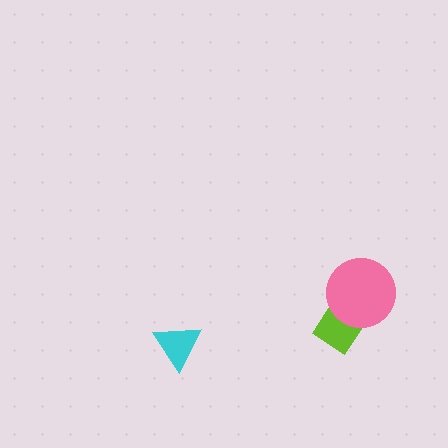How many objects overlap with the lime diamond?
1 object overlaps with the lime diamond.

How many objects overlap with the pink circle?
1 object overlaps with the pink circle.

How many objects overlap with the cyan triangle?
0 objects overlap with the cyan triangle.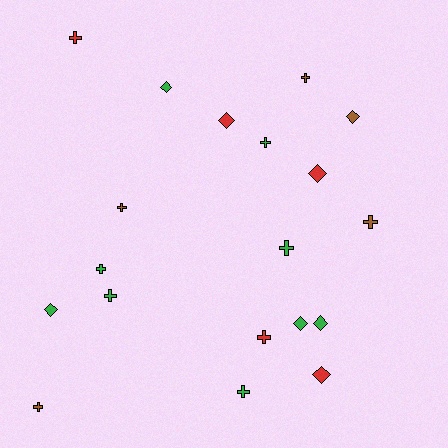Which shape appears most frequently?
Cross, with 11 objects.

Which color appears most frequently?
Green, with 9 objects.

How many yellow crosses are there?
There are no yellow crosses.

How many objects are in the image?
There are 19 objects.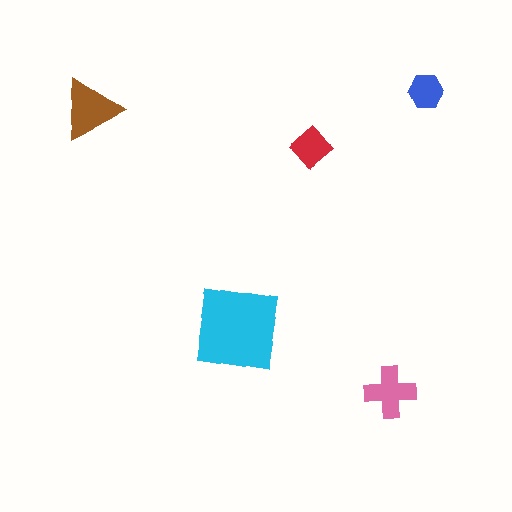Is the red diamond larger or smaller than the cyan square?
Smaller.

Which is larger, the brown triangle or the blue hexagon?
The brown triangle.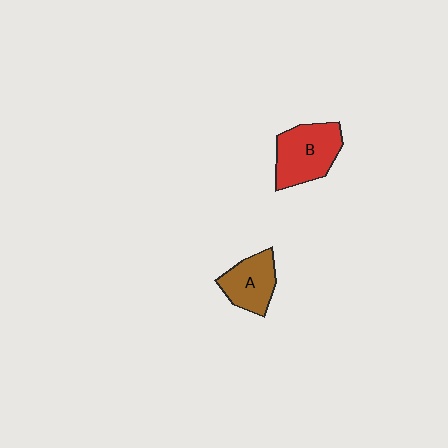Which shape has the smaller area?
Shape A (brown).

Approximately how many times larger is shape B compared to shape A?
Approximately 1.3 times.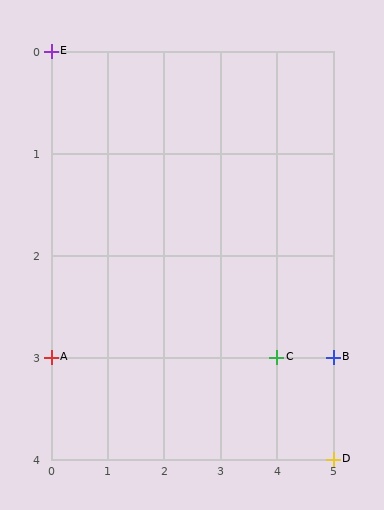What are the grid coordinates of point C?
Point C is at grid coordinates (4, 3).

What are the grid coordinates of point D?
Point D is at grid coordinates (5, 4).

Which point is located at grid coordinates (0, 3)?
Point A is at (0, 3).